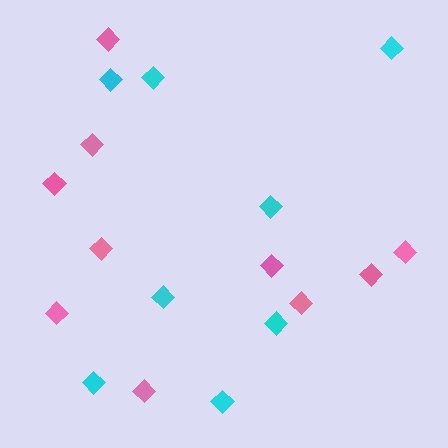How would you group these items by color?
There are 2 groups: one group of pink diamonds (10) and one group of cyan diamonds (8).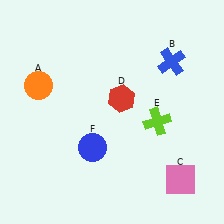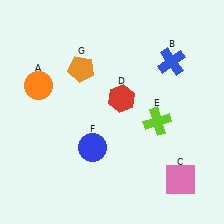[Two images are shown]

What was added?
An orange pentagon (G) was added in Image 2.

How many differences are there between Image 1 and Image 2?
There is 1 difference between the two images.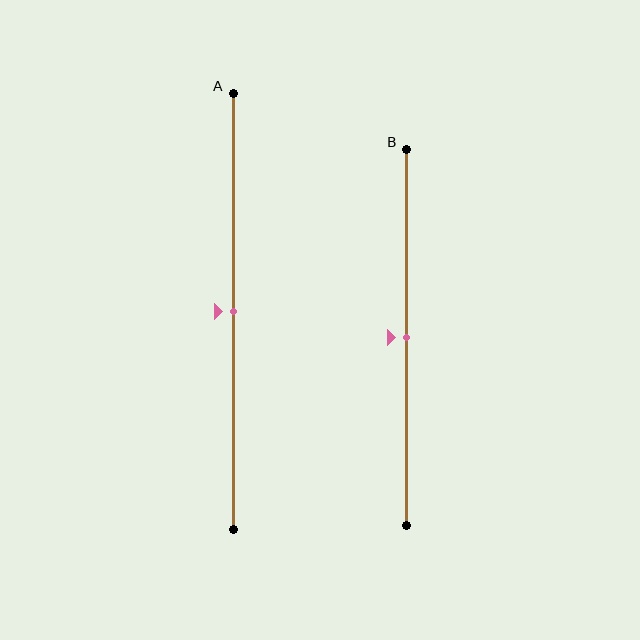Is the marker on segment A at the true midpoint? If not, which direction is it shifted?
Yes, the marker on segment A is at the true midpoint.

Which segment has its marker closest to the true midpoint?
Segment A has its marker closest to the true midpoint.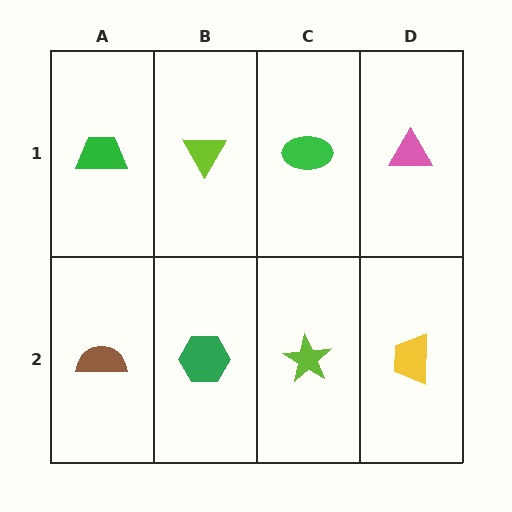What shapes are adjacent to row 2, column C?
A green ellipse (row 1, column C), a green hexagon (row 2, column B), a yellow trapezoid (row 2, column D).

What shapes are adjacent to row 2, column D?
A pink triangle (row 1, column D), a lime star (row 2, column C).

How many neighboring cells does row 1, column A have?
2.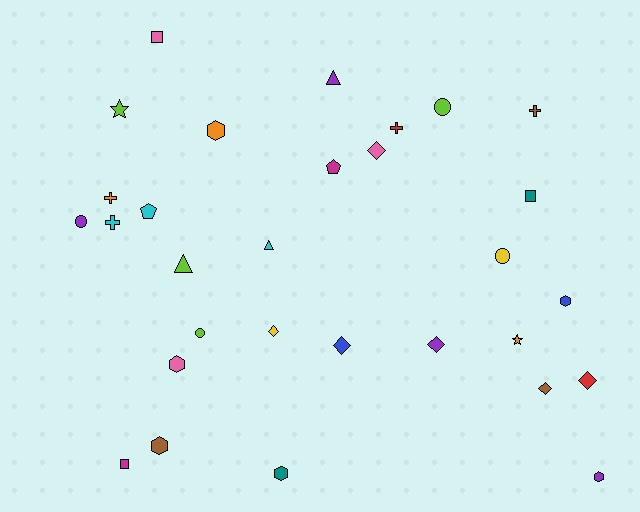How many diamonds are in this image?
There are 6 diamonds.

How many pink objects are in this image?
There are 3 pink objects.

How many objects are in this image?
There are 30 objects.